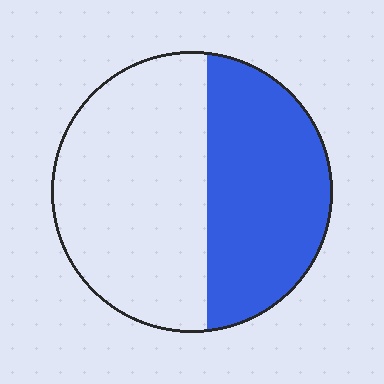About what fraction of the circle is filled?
About two fifths (2/5).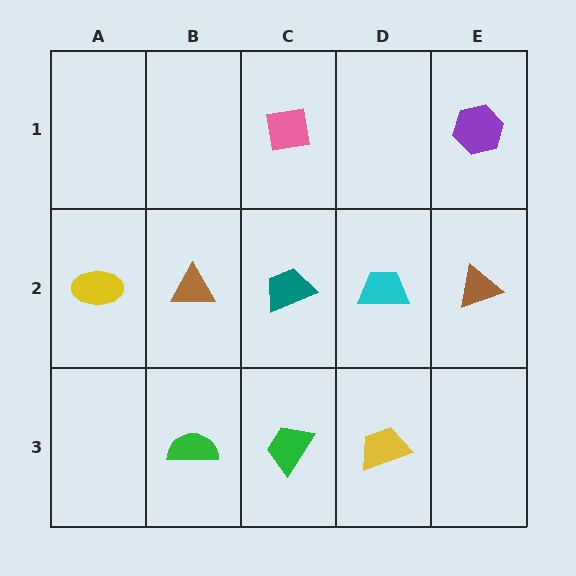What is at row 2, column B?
A brown triangle.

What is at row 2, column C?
A teal trapezoid.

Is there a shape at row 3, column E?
No, that cell is empty.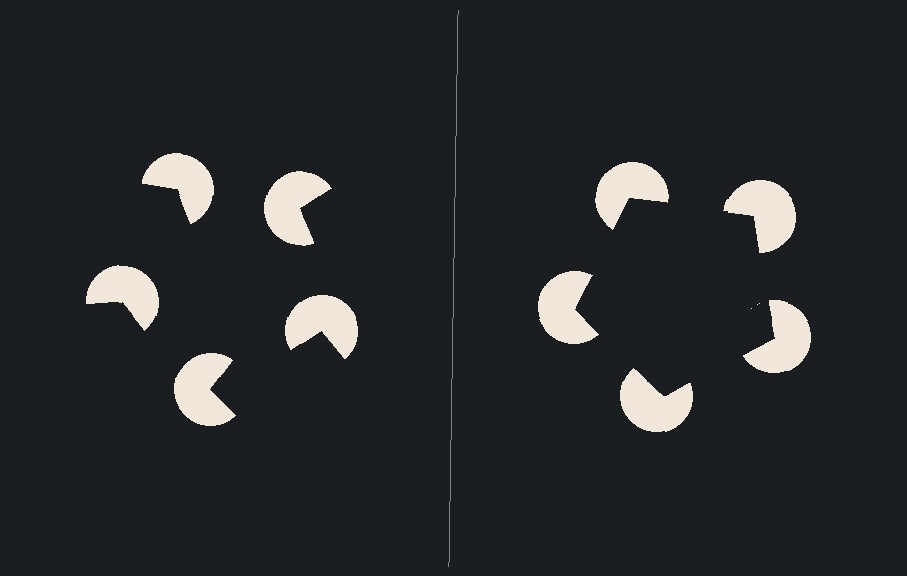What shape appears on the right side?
An illusory pentagon.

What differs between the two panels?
The pac-man discs are positioned identically on both sides; only the wedge orientations differ. On the right they align to a pentagon; on the left they are misaligned.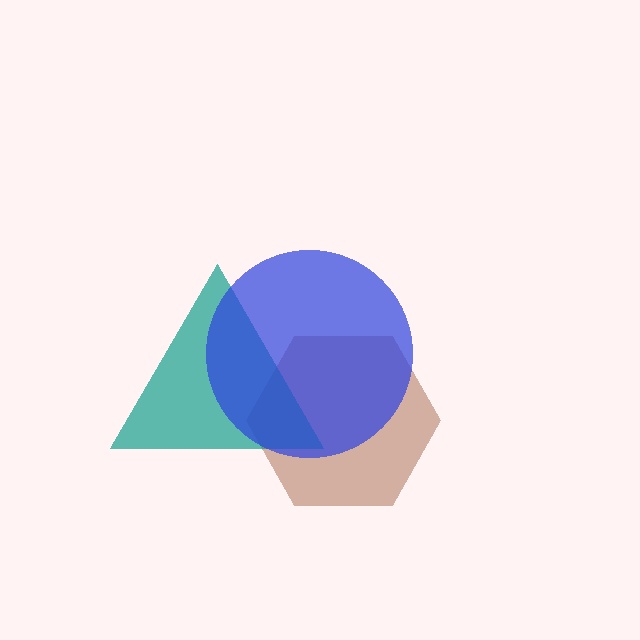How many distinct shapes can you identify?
There are 3 distinct shapes: a brown hexagon, a teal triangle, a blue circle.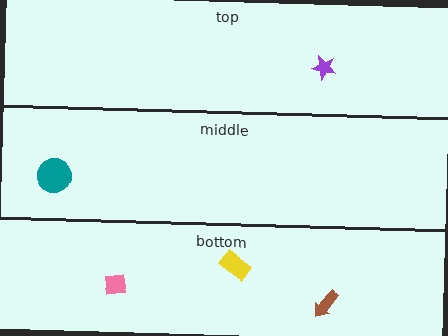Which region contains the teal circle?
The middle region.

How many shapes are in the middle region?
1.